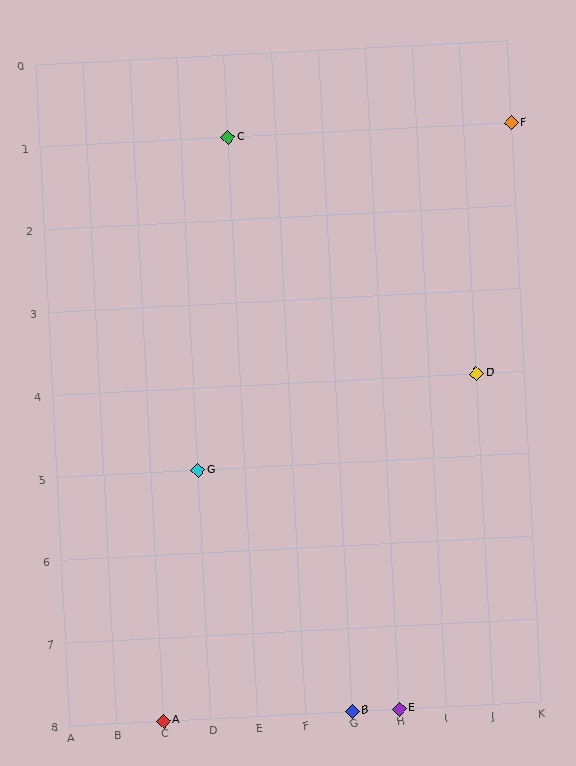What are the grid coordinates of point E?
Point E is at grid coordinates (H, 8).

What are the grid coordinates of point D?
Point D is at grid coordinates (J, 4).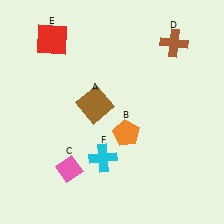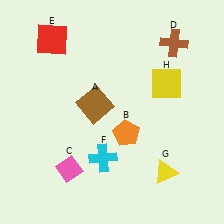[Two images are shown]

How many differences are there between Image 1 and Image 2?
There are 2 differences between the two images.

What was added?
A yellow triangle (G), a yellow square (H) were added in Image 2.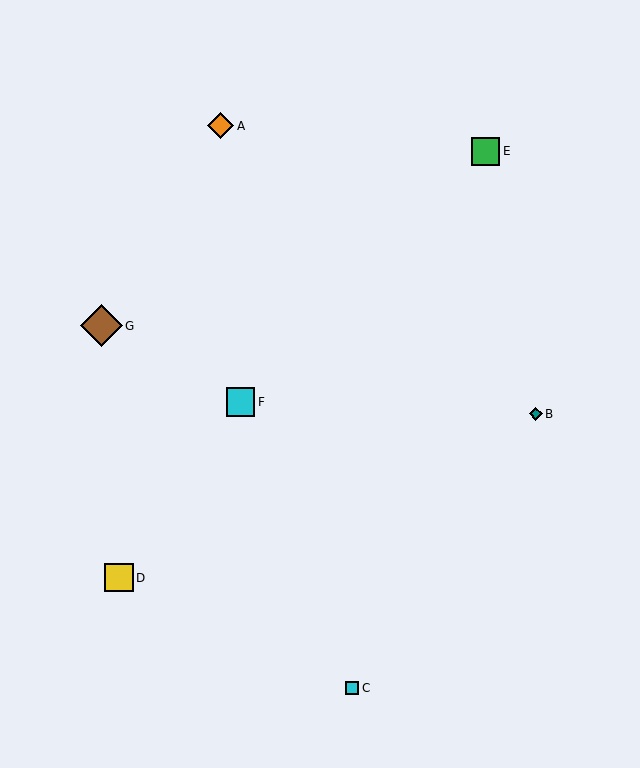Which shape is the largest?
The brown diamond (labeled G) is the largest.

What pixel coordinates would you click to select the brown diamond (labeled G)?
Click at (101, 326) to select the brown diamond G.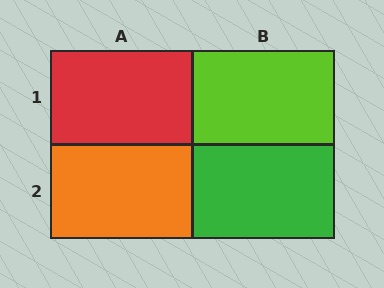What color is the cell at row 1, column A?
Red.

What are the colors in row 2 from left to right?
Orange, green.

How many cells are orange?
1 cell is orange.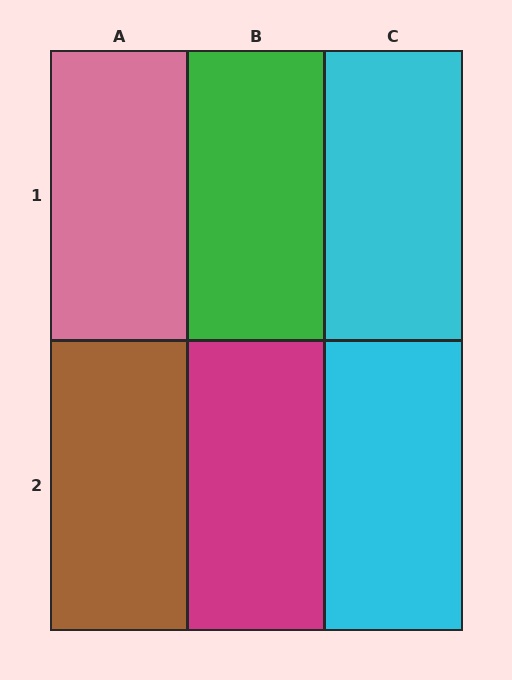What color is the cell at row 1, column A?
Pink.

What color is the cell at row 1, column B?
Green.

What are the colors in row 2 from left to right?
Brown, magenta, cyan.